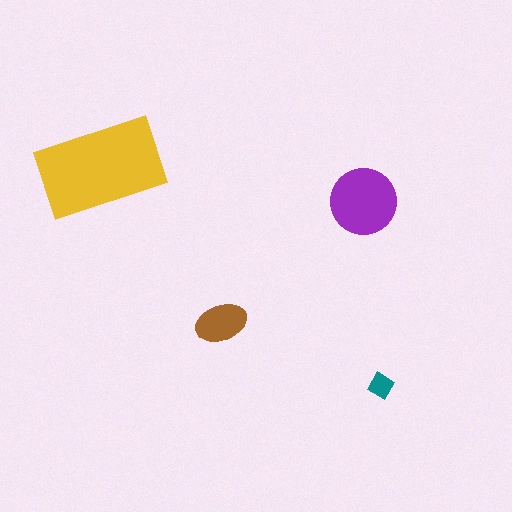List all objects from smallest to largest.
The teal diamond, the brown ellipse, the purple circle, the yellow rectangle.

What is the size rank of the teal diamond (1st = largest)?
4th.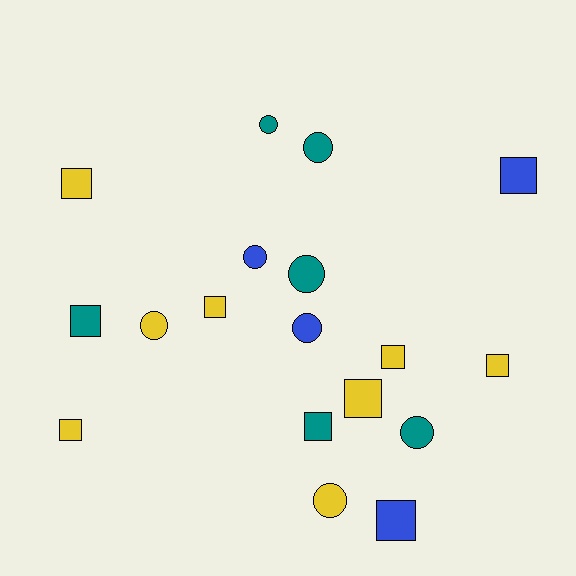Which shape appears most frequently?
Square, with 10 objects.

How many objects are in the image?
There are 18 objects.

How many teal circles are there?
There are 4 teal circles.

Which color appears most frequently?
Yellow, with 8 objects.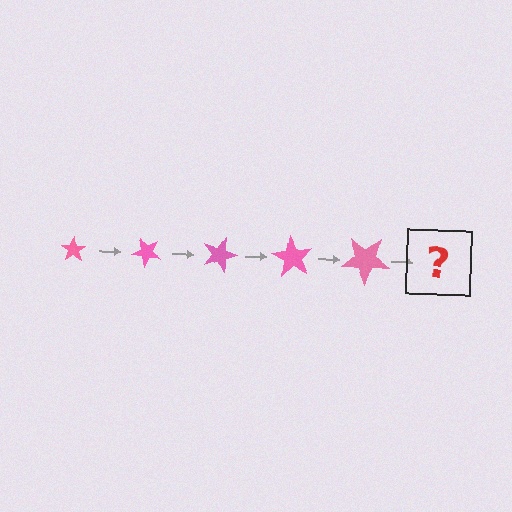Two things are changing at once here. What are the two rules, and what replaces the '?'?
The two rules are that the star grows larger each step and it rotates 45 degrees each step. The '?' should be a star, larger than the previous one and rotated 225 degrees from the start.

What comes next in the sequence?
The next element should be a star, larger than the previous one and rotated 225 degrees from the start.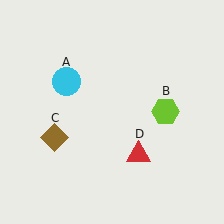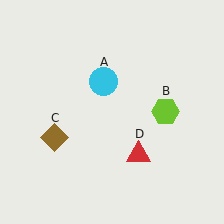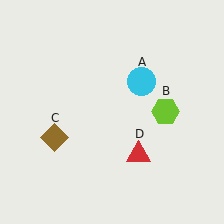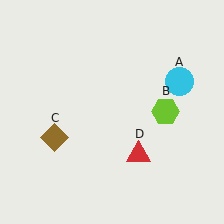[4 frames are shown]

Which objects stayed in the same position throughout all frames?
Lime hexagon (object B) and brown diamond (object C) and red triangle (object D) remained stationary.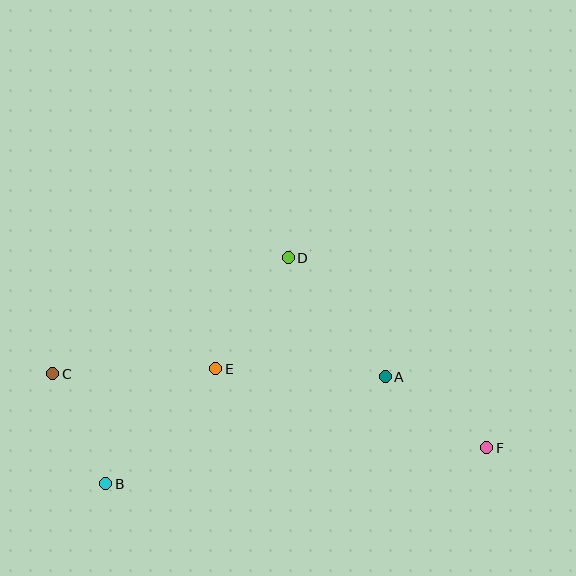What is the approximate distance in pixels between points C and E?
The distance between C and E is approximately 163 pixels.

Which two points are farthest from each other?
Points C and F are farthest from each other.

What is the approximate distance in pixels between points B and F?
The distance between B and F is approximately 382 pixels.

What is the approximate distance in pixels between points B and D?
The distance between B and D is approximately 290 pixels.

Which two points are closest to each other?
Points B and C are closest to each other.